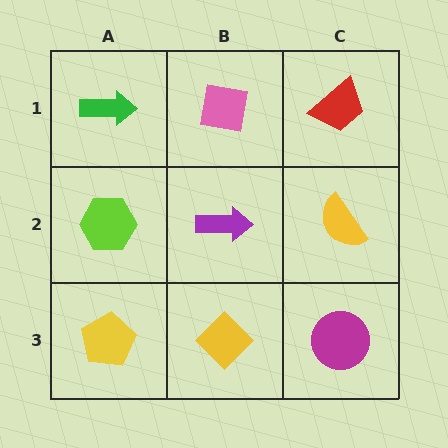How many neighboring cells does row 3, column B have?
3.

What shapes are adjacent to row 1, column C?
A yellow semicircle (row 2, column C), a pink square (row 1, column B).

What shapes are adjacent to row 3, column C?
A yellow semicircle (row 2, column C), a yellow diamond (row 3, column B).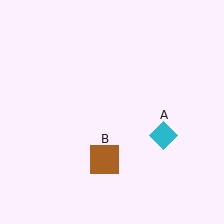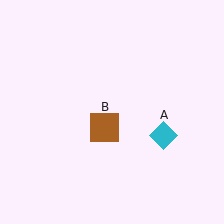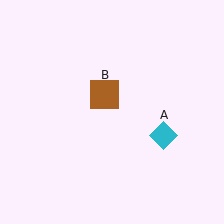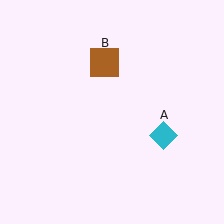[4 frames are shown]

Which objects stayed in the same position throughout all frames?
Cyan diamond (object A) remained stationary.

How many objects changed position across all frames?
1 object changed position: brown square (object B).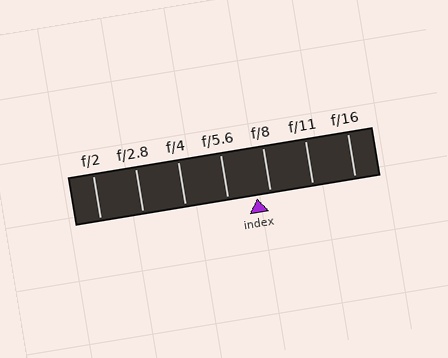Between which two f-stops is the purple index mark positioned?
The index mark is between f/5.6 and f/8.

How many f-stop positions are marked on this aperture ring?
There are 7 f-stop positions marked.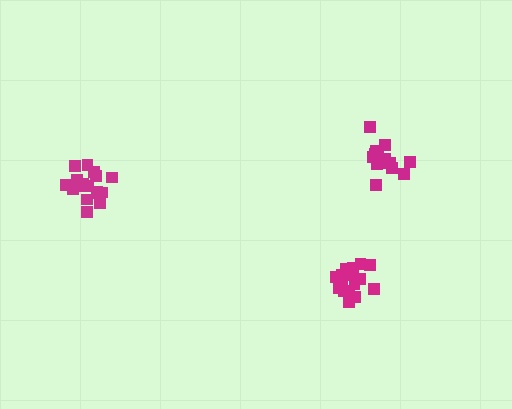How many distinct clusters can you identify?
There are 3 distinct clusters.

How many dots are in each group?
Group 1: 18 dots, Group 2: 14 dots, Group 3: 17 dots (49 total).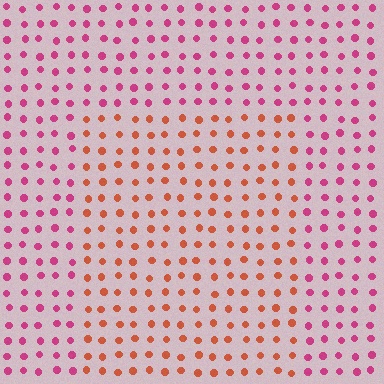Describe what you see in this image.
The image is filled with small magenta elements in a uniform arrangement. A rectangle-shaped region is visible where the elements are tinted to a slightly different hue, forming a subtle color boundary.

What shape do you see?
I see a rectangle.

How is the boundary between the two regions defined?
The boundary is defined purely by a slight shift in hue (about 42 degrees). Spacing, size, and orientation are identical on both sides.